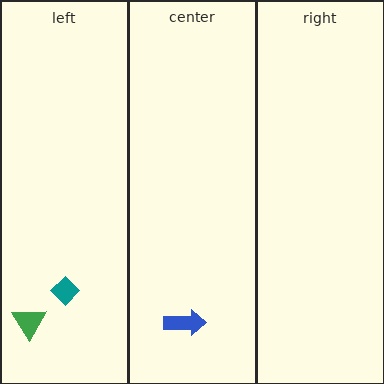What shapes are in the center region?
The blue arrow.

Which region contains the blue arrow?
The center region.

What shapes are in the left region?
The teal diamond, the green triangle.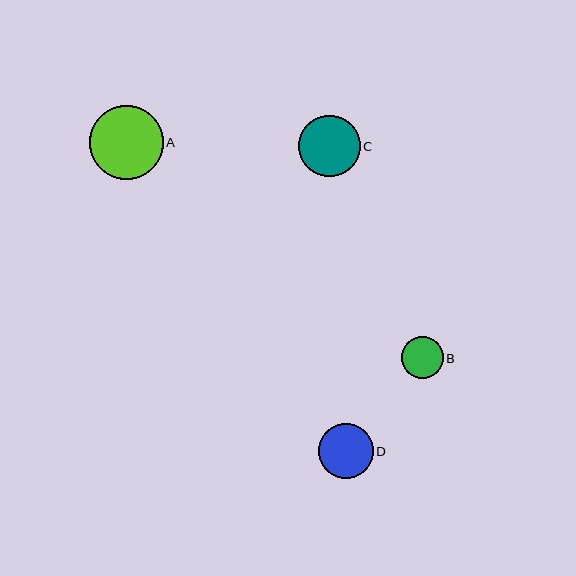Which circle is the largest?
Circle A is the largest with a size of approximately 74 pixels.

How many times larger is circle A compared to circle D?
Circle A is approximately 1.3 times the size of circle D.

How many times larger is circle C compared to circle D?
Circle C is approximately 1.1 times the size of circle D.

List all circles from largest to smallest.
From largest to smallest: A, C, D, B.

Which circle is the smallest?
Circle B is the smallest with a size of approximately 42 pixels.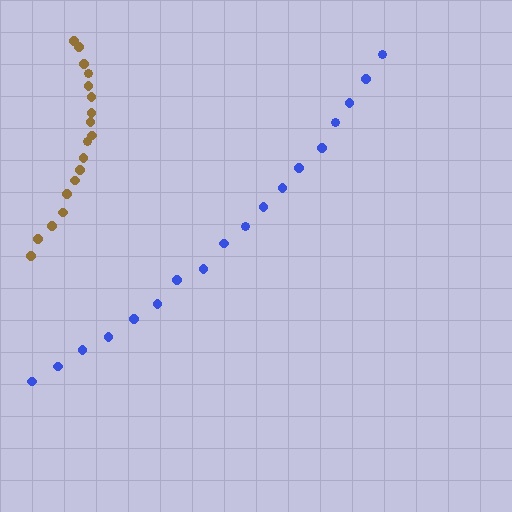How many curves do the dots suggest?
There are 2 distinct paths.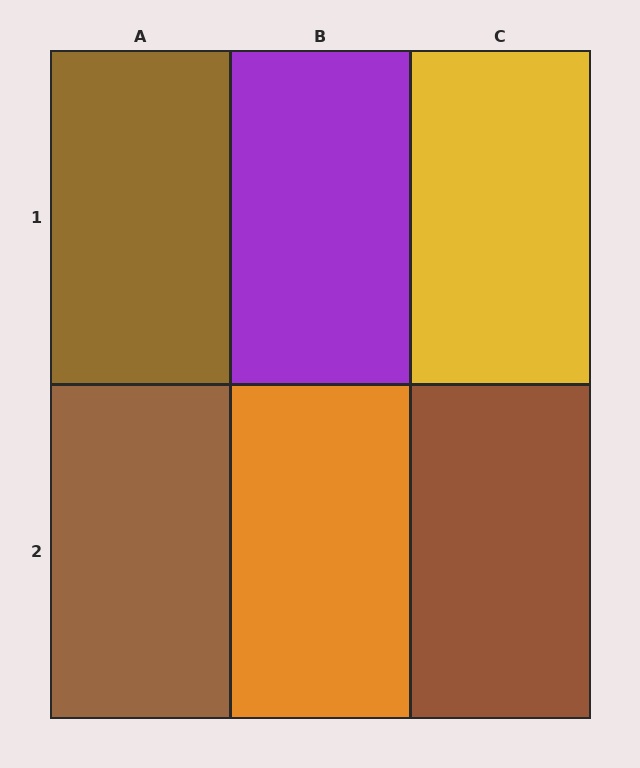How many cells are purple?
1 cell is purple.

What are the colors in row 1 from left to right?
Brown, purple, yellow.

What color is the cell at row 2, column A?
Brown.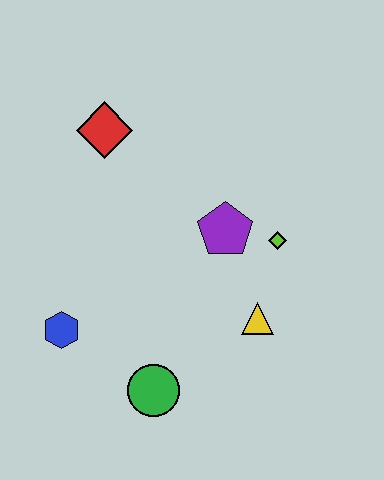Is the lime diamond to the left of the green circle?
No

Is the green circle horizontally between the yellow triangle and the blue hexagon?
Yes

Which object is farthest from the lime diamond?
The blue hexagon is farthest from the lime diamond.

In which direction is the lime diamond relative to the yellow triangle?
The lime diamond is above the yellow triangle.